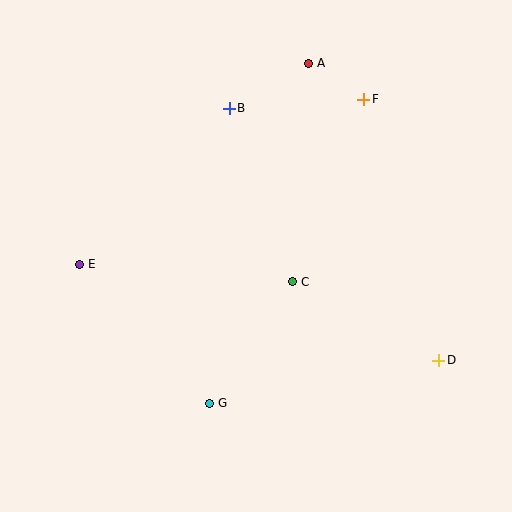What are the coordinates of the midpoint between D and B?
The midpoint between D and B is at (334, 234).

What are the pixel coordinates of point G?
Point G is at (210, 403).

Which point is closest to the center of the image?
Point C at (293, 282) is closest to the center.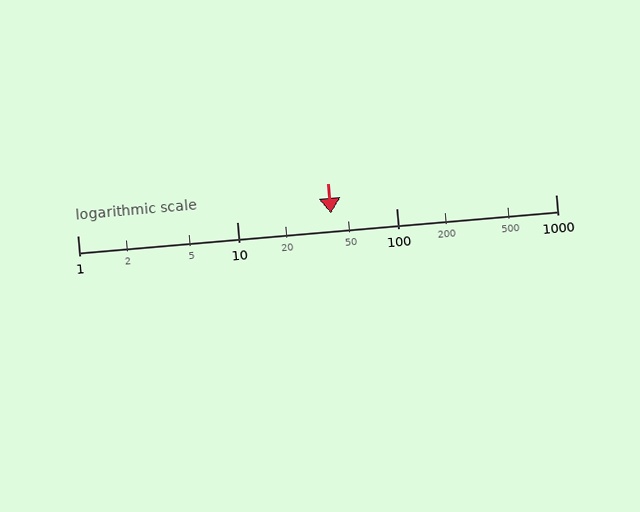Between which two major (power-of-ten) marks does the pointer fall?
The pointer is between 10 and 100.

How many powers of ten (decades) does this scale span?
The scale spans 3 decades, from 1 to 1000.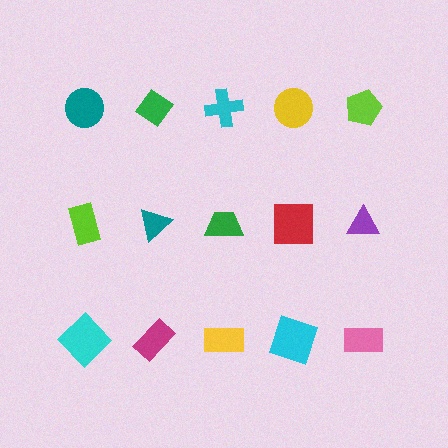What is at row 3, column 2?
A magenta rectangle.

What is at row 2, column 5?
A purple triangle.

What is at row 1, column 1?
A teal circle.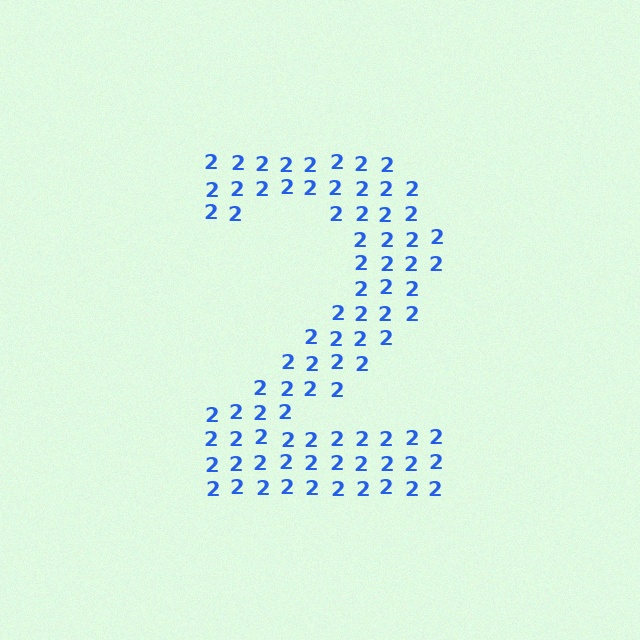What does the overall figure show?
The overall figure shows the digit 2.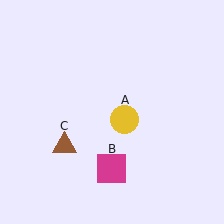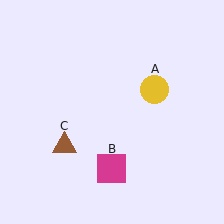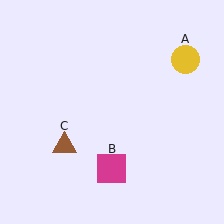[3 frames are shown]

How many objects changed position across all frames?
1 object changed position: yellow circle (object A).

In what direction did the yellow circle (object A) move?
The yellow circle (object A) moved up and to the right.